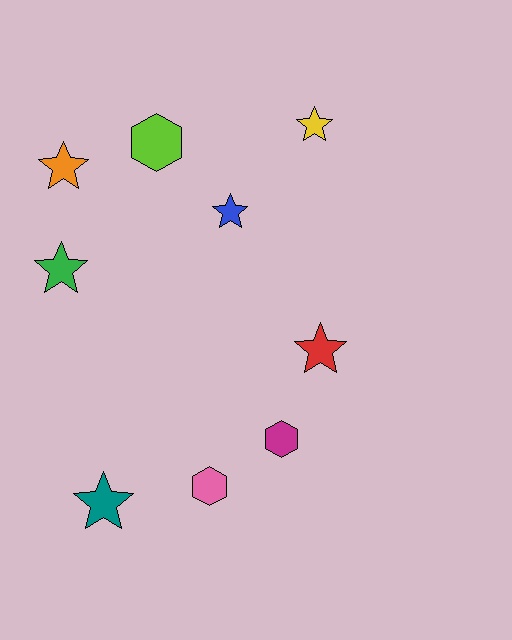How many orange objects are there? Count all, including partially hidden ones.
There is 1 orange object.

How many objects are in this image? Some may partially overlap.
There are 9 objects.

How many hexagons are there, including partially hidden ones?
There are 3 hexagons.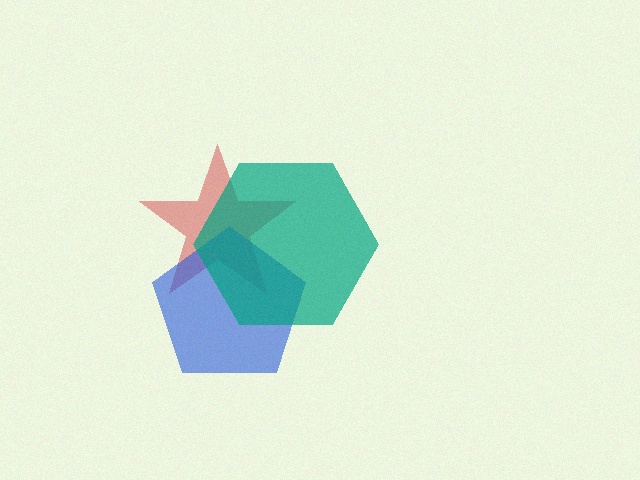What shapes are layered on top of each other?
The layered shapes are: a red star, a blue pentagon, a teal hexagon.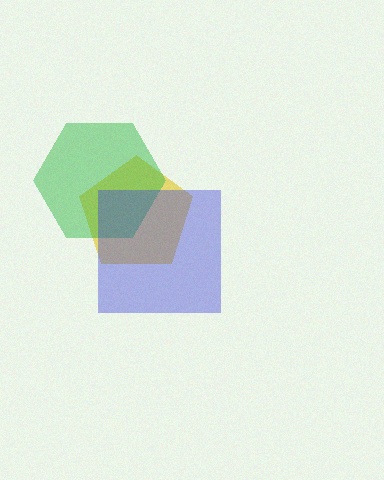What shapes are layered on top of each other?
The layered shapes are: a yellow pentagon, a green hexagon, a blue square.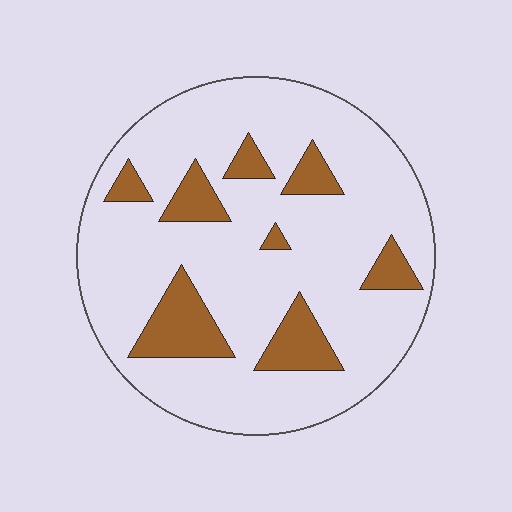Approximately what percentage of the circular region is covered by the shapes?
Approximately 20%.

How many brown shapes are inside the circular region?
8.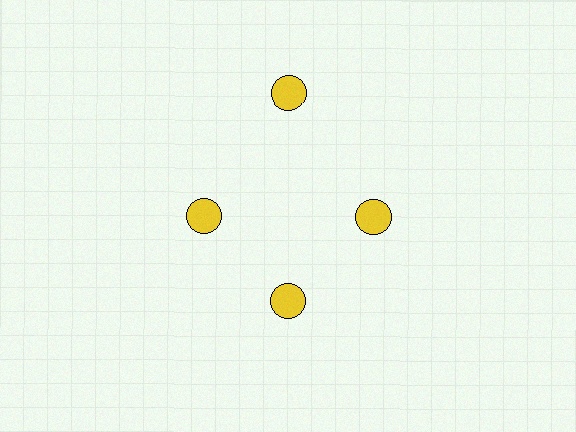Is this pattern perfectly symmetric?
No. The 4 yellow circles are arranged in a ring, but one element near the 12 o'clock position is pushed outward from the center, breaking the 4-fold rotational symmetry.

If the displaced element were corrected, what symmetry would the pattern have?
It would have 4-fold rotational symmetry — the pattern would map onto itself every 90 degrees.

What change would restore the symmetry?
The symmetry would be restored by moving it inward, back onto the ring so that all 4 circles sit at equal angles and equal distance from the center.